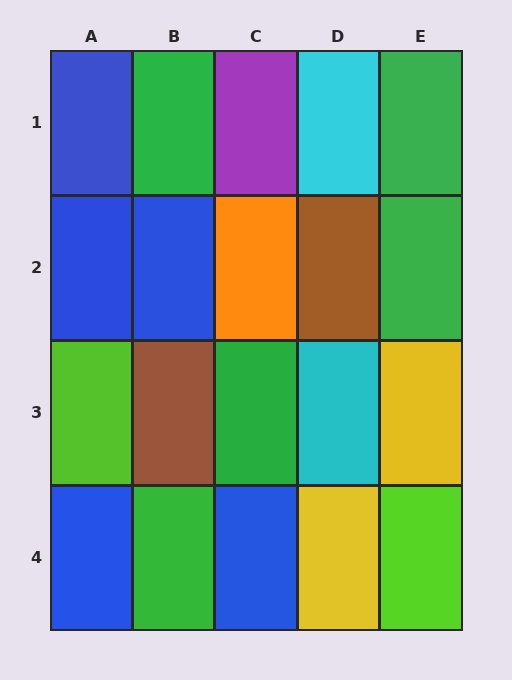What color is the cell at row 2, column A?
Blue.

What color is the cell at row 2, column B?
Blue.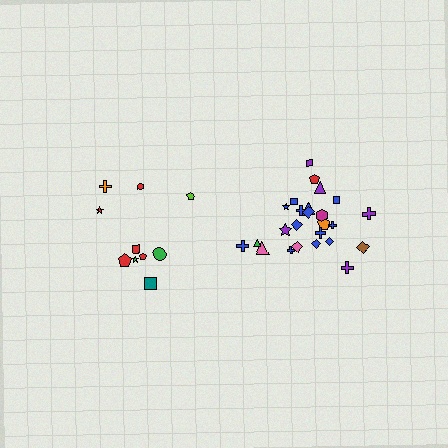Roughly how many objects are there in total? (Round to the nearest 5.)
Roughly 35 objects in total.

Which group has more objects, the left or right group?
The right group.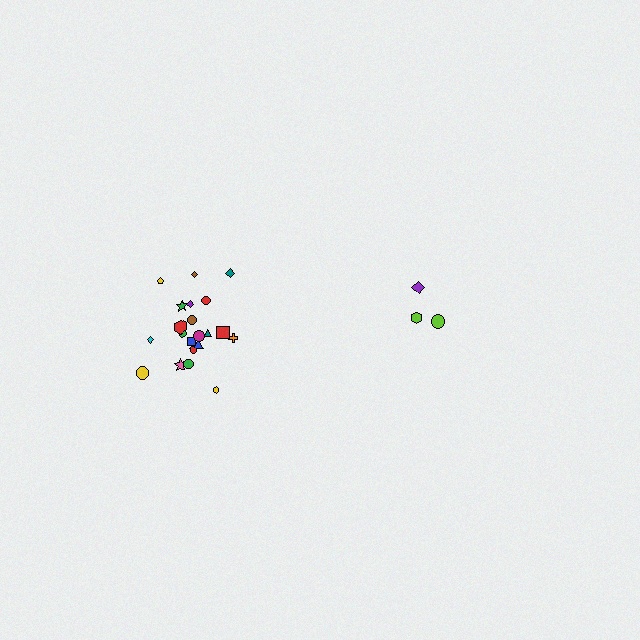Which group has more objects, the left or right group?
The left group.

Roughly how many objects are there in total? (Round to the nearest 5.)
Roughly 25 objects in total.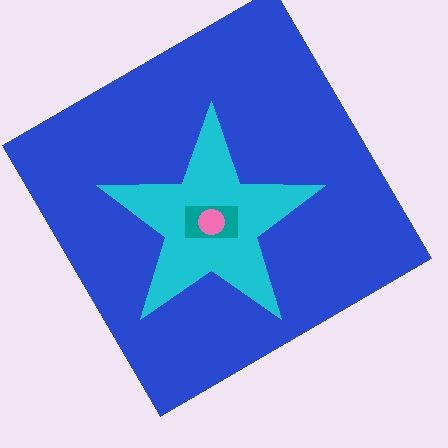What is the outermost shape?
The blue diamond.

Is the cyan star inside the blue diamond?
Yes.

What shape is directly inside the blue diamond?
The cyan star.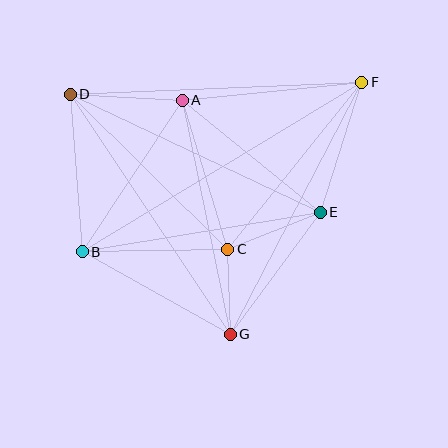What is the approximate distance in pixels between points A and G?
The distance between A and G is approximately 239 pixels.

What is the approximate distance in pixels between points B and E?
The distance between B and E is approximately 241 pixels.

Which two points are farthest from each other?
Points B and F are farthest from each other.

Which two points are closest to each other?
Points C and G are closest to each other.